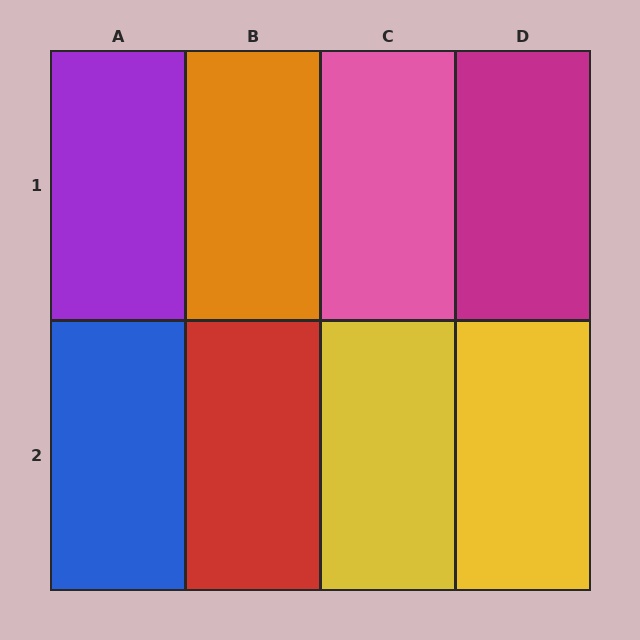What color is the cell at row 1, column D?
Magenta.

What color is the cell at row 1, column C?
Pink.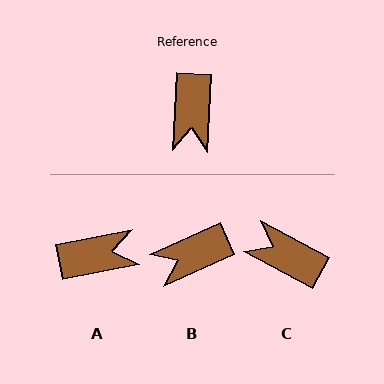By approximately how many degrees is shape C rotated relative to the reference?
Approximately 116 degrees clockwise.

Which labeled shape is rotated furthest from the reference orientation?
C, about 116 degrees away.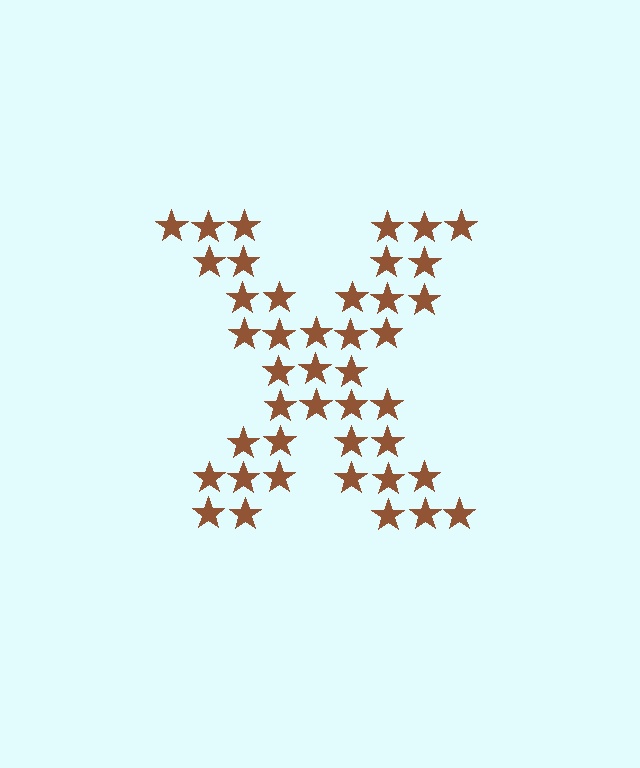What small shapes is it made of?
It is made of small stars.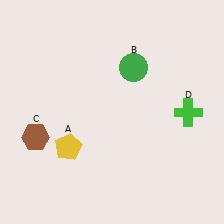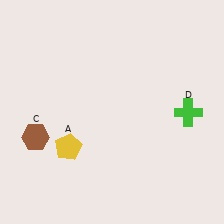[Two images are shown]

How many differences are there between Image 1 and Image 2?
There is 1 difference between the two images.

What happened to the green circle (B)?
The green circle (B) was removed in Image 2. It was in the top-right area of Image 1.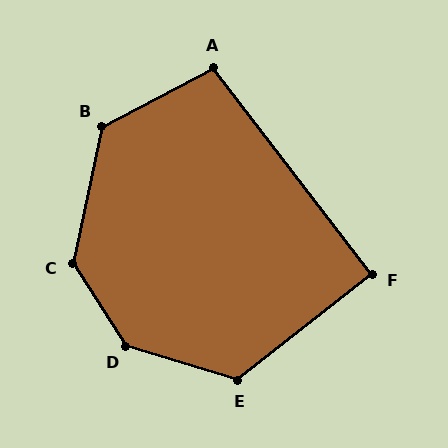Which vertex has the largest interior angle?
D, at approximately 140 degrees.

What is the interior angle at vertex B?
Approximately 130 degrees (obtuse).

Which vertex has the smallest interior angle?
F, at approximately 91 degrees.